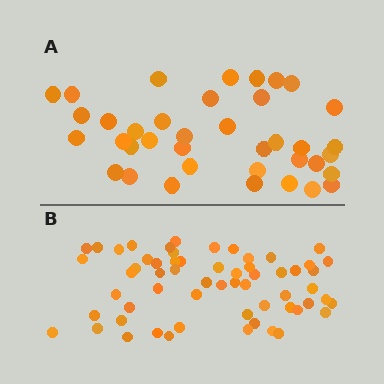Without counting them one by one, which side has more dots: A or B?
Region B (the bottom region) has more dots.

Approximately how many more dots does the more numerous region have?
Region B has approximately 20 more dots than region A.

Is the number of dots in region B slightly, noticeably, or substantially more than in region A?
Region B has substantially more. The ratio is roughly 1.6 to 1.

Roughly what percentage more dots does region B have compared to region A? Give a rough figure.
About 60% more.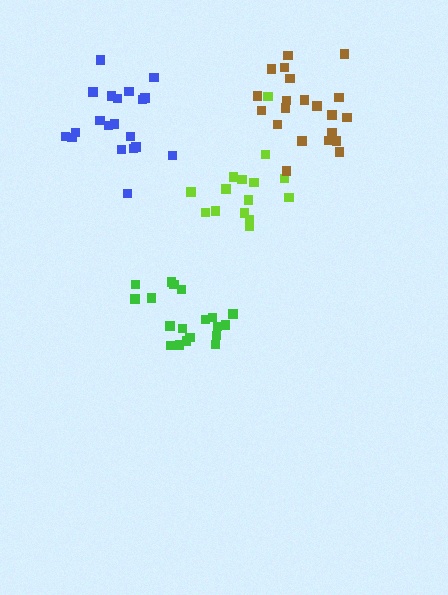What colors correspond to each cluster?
The clusters are colored: lime, blue, brown, green.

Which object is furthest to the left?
The blue cluster is leftmost.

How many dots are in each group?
Group 1: 16 dots, Group 2: 20 dots, Group 3: 21 dots, Group 4: 19 dots (76 total).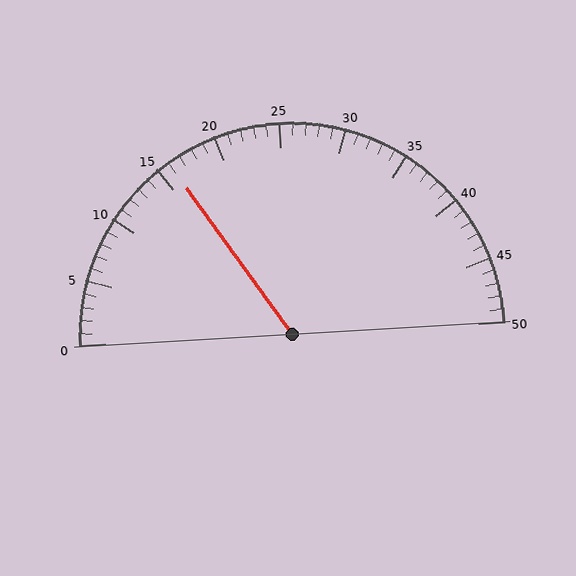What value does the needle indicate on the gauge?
The needle indicates approximately 16.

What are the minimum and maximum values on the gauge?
The gauge ranges from 0 to 50.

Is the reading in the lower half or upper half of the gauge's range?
The reading is in the lower half of the range (0 to 50).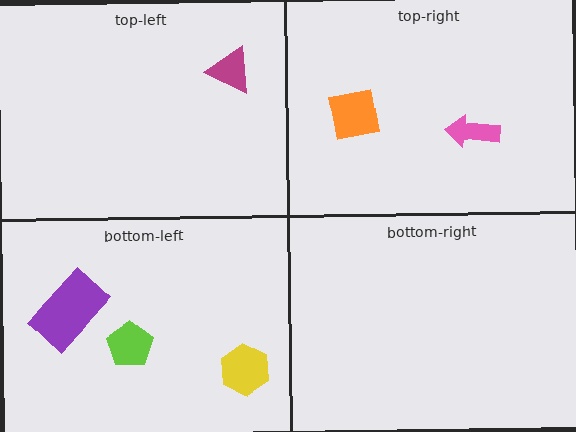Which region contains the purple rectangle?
The bottom-left region.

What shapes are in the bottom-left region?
The lime pentagon, the purple rectangle, the yellow hexagon.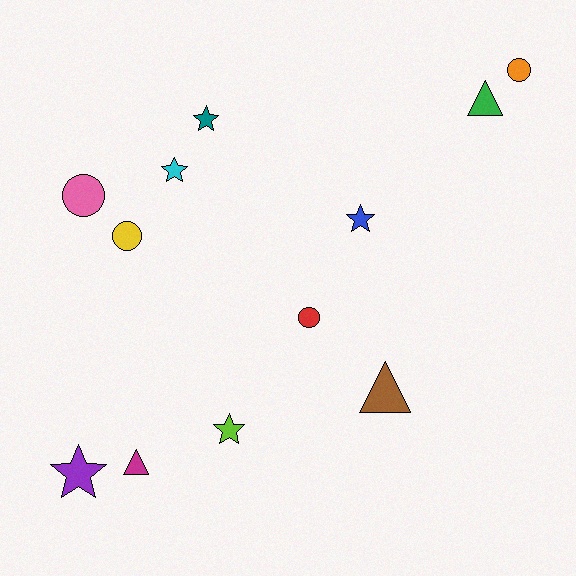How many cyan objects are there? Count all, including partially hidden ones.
There is 1 cyan object.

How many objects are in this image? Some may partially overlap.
There are 12 objects.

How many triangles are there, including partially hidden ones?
There are 3 triangles.